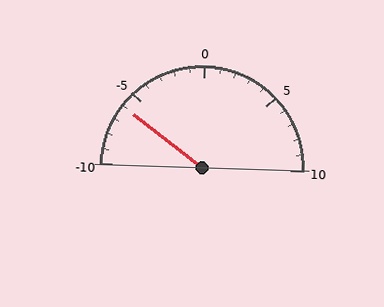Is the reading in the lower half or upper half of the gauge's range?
The reading is in the lower half of the range (-10 to 10).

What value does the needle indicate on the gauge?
The needle indicates approximately -6.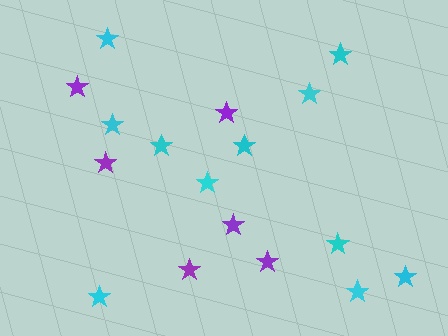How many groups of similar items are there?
There are 2 groups: one group of purple stars (6) and one group of cyan stars (11).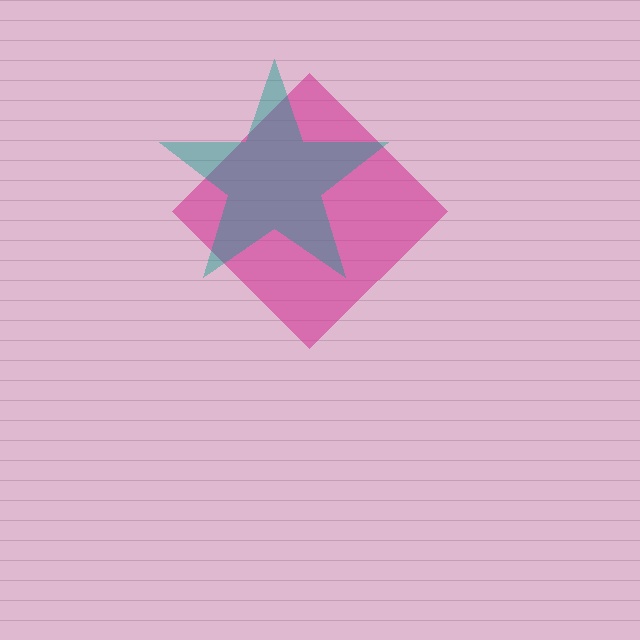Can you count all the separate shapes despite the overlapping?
Yes, there are 2 separate shapes.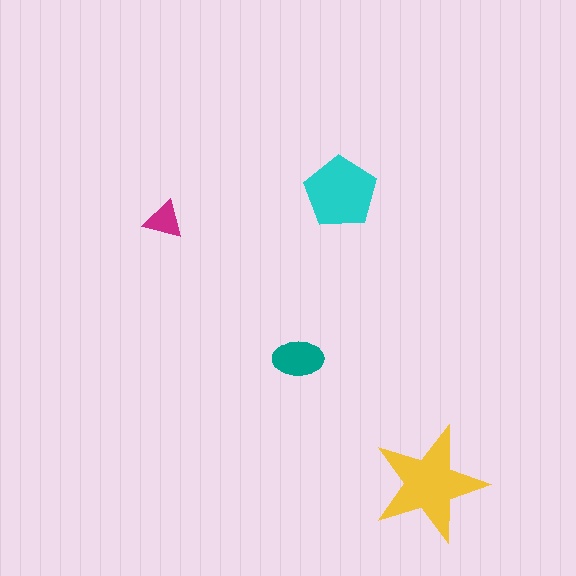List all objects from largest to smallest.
The yellow star, the cyan pentagon, the teal ellipse, the magenta triangle.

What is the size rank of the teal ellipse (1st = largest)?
3rd.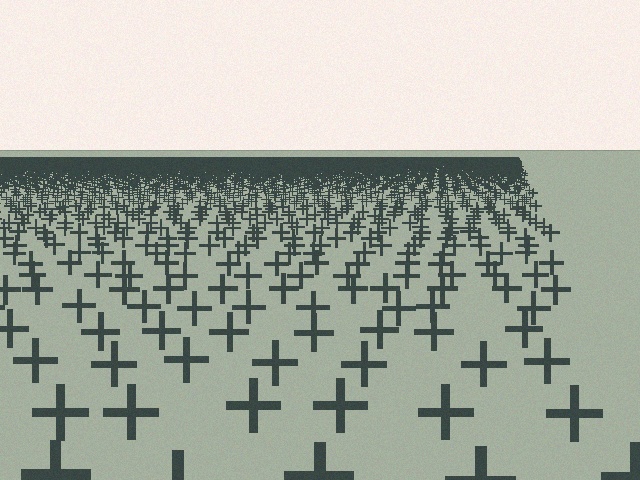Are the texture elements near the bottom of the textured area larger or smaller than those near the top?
Larger. Near the bottom, elements are closer to the viewer and appear at a bigger on-screen size.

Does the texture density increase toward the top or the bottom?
Density increases toward the top.